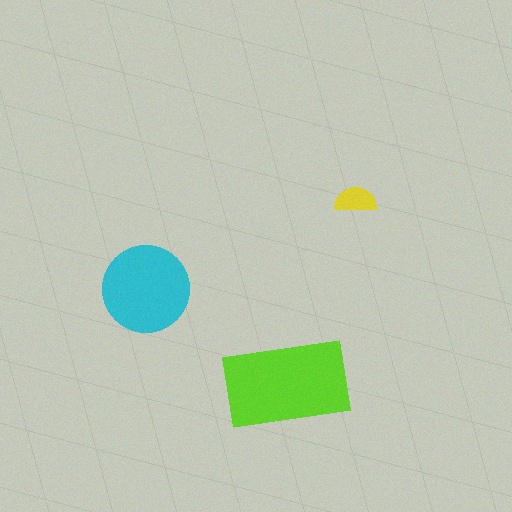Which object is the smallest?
The yellow semicircle.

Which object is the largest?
The lime rectangle.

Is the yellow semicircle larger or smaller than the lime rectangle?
Smaller.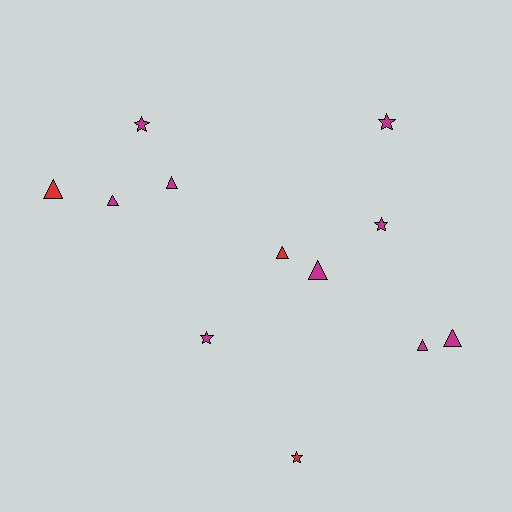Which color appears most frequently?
Magenta, with 9 objects.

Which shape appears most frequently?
Triangle, with 7 objects.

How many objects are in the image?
There are 12 objects.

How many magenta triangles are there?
There are 5 magenta triangles.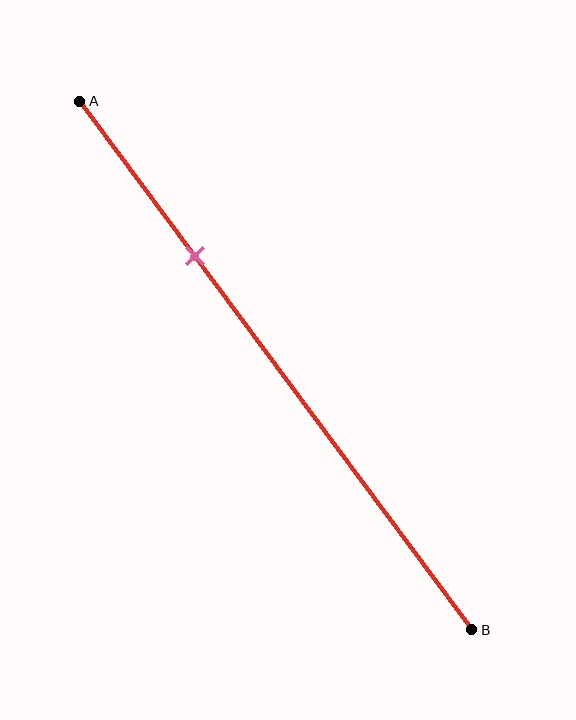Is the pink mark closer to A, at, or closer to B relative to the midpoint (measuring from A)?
The pink mark is closer to point A than the midpoint of segment AB.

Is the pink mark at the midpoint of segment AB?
No, the mark is at about 30% from A, not at the 50% midpoint.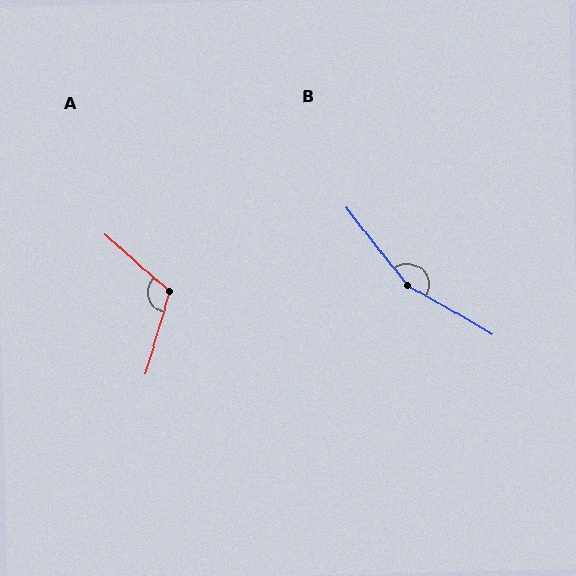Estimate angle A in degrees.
Approximately 115 degrees.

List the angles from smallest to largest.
A (115°), B (158°).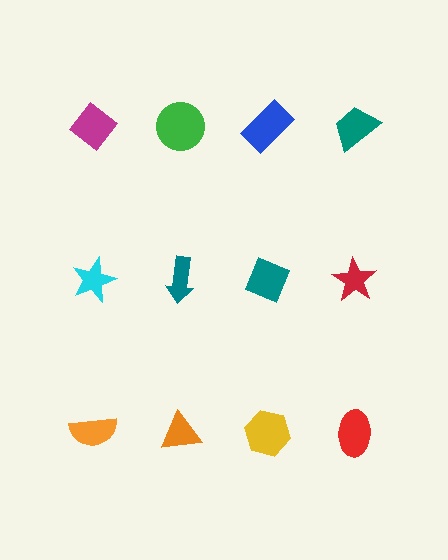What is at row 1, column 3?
A blue rectangle.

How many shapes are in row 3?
4 shapes.